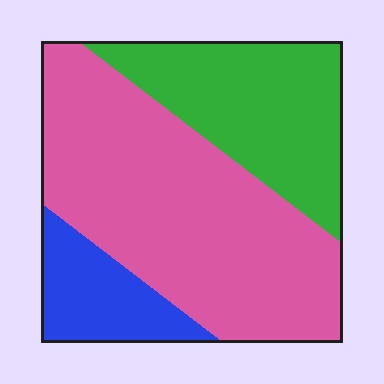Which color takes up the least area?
Blue, at roughly 15%.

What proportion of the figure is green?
Green takes up about one third (1/3) of the figure.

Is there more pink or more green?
Pink.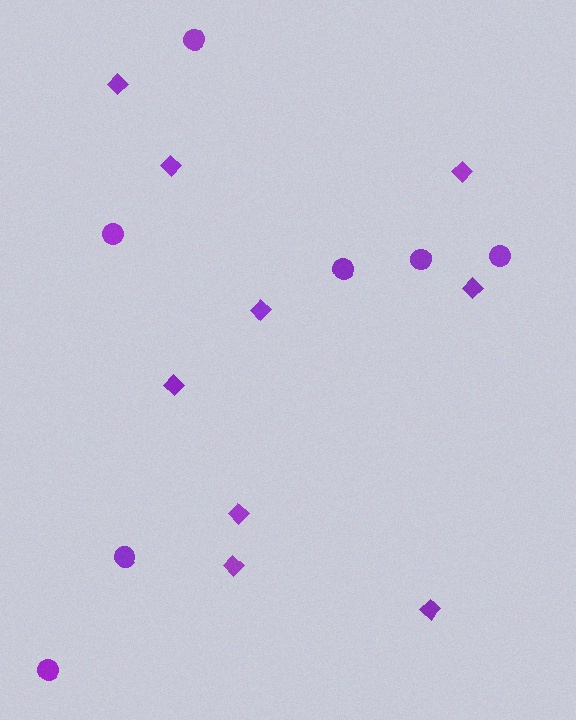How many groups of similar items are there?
There are 2 groups: one group of circles (7) and one group of diamonds (9).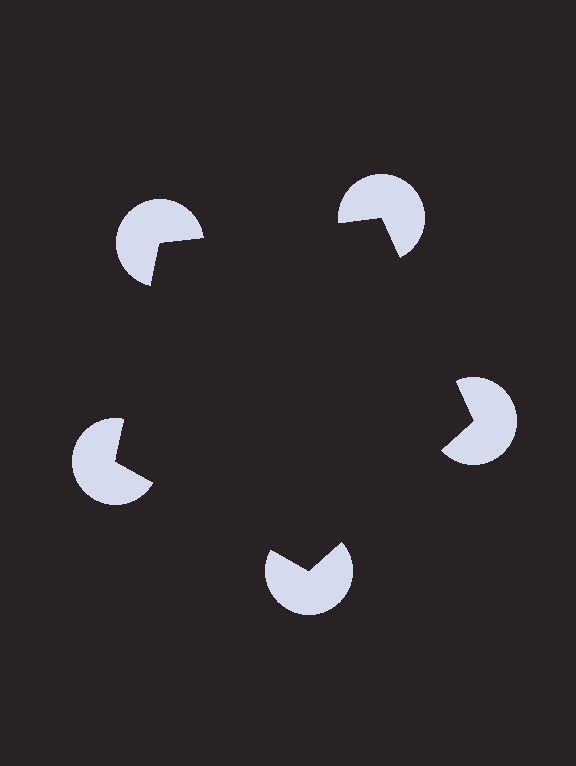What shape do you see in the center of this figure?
An illusory pentagon — its edges are inferred from the aligned wedge cuts in the pac-man discs, not physically drawn.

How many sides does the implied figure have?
5 sides.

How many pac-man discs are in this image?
There are 5 — one at each vertex of the illusory pentagon.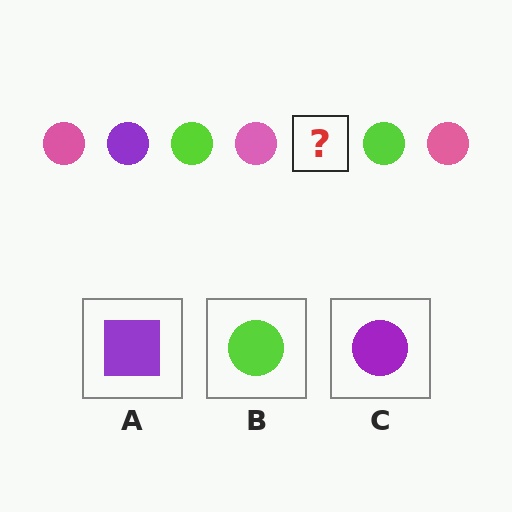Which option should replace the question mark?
Option C.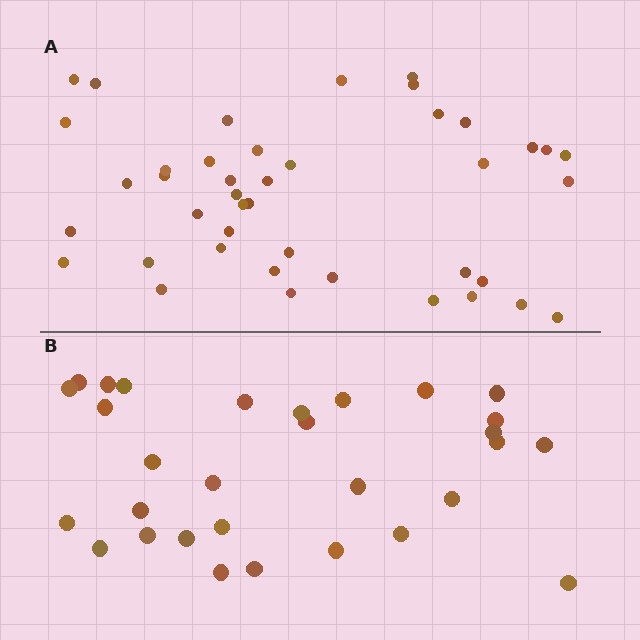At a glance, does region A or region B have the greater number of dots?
Region A (the top region) has more dots.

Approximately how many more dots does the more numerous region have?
Region A has roughly 12 or so more dots than region B.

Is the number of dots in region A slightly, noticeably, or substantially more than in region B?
Region A has noticeably more, but not dramatically so. The ratio is roughly 1.4 to 1.